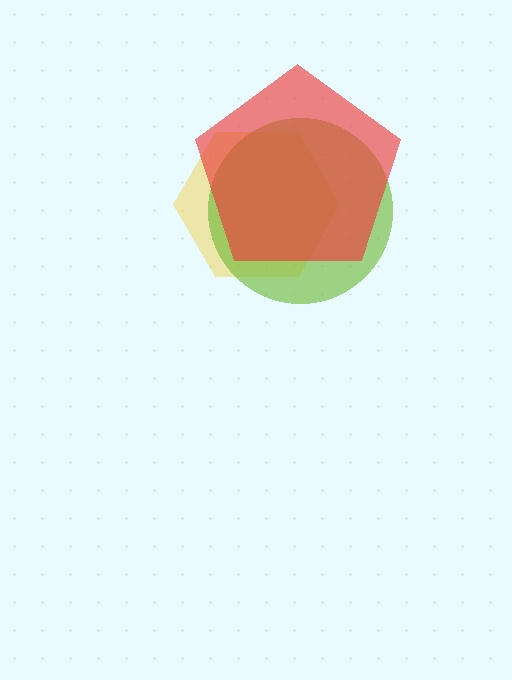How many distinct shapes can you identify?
There are 3 distinct shapes: a yellow hexagon, a lime circle, a red pentagon.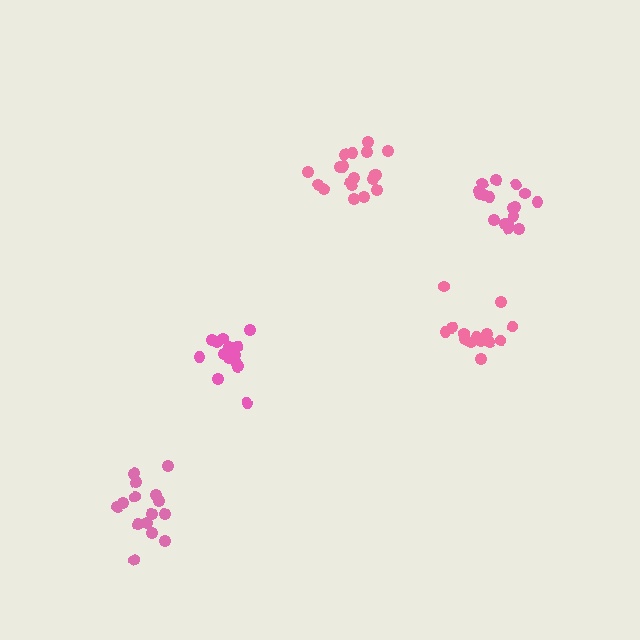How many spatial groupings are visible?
There are 5 spatial groupings.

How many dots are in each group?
Group 1: 15 dots, Group 2: 16 dots, Group 3: 19 dots, Group 4: 14 dots, Group 5: 17 dots (81 total).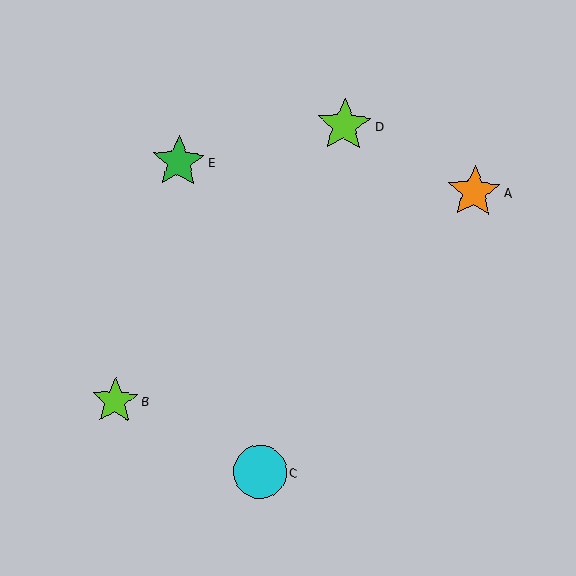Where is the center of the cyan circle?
The center of the cyan circle is at (260, 472).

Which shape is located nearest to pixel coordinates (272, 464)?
The cyan circle (labeled C) at (260, 472) is nearest to that location.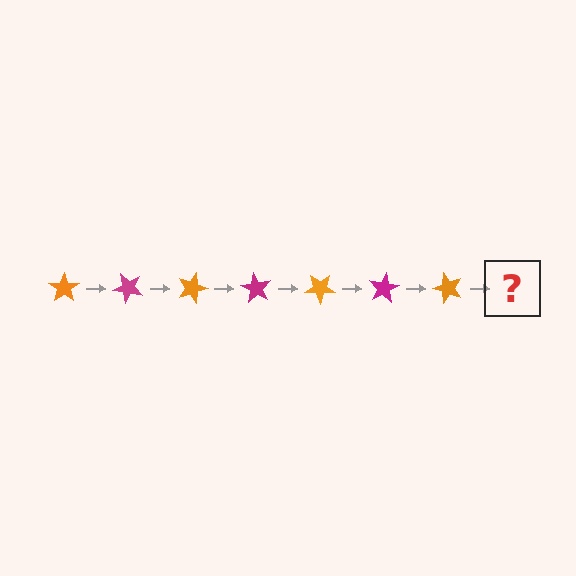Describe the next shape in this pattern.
It should be a magenta star, rotated 315 degrees from the start.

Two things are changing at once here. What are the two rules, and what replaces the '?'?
The two rules are that it rotates 45 degrees each step and the color cycles through orange and magenta. The '?' should be a magenta star, rotated 315 degrees from the start.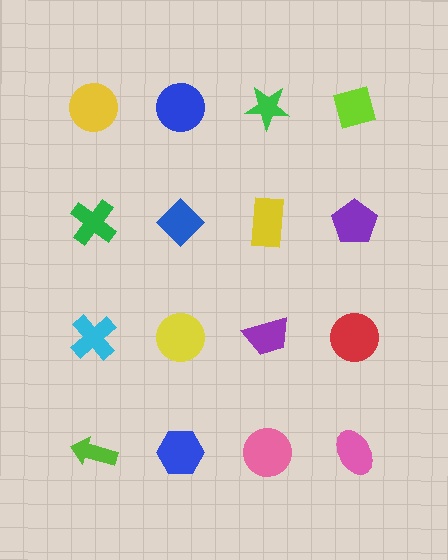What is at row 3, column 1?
A cyan cross.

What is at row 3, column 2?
A yellow circle.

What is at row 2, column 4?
A purple pentagon.